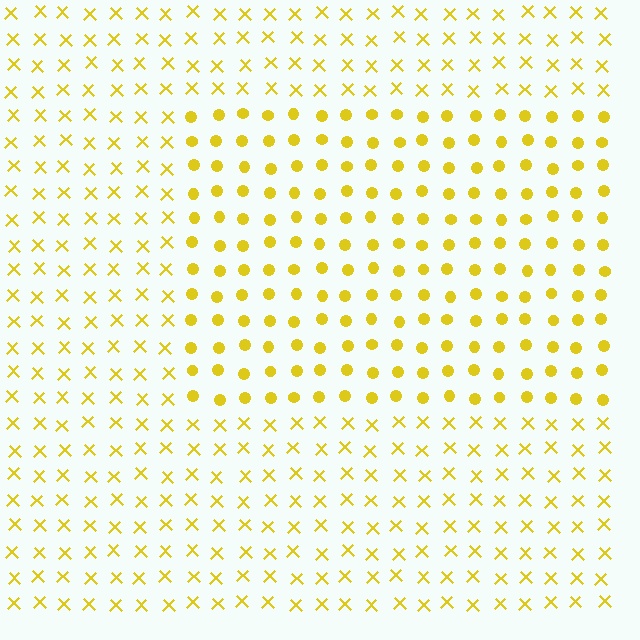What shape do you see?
I see a rectangle.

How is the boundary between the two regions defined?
The boundary is defined by a change in element shape: circles inside vs. X marks outside. All elements share the same color and spacing.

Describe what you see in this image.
The image is filled with small yellow elements arranged in a uniform grid. A rectangle-shaped region contains circles, while the surrounding area contains X marks. The boundary is defined purely by the change in element shape.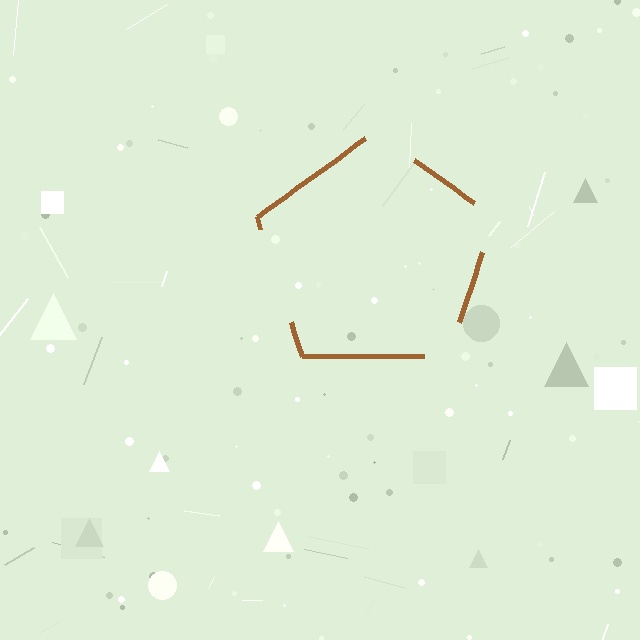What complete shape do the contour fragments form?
The contour fragments form a pentagon.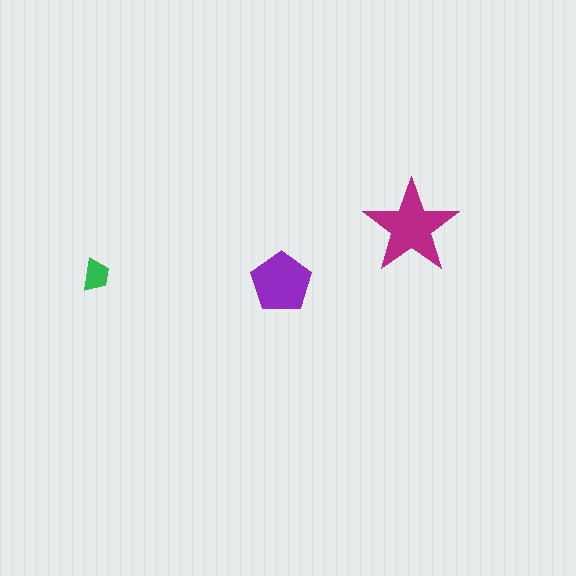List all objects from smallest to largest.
The green trapezoid, the purple pentagon, the magenta star.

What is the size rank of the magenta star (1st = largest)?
1st.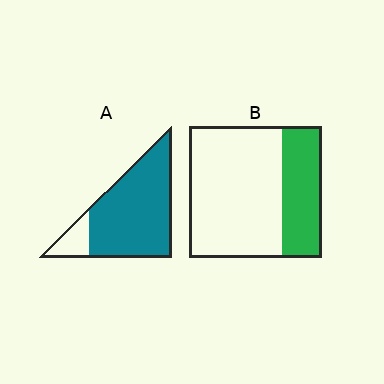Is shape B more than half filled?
No.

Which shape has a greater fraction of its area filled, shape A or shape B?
Shape A.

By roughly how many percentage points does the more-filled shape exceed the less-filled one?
By roughly 55 percentage points (A over B).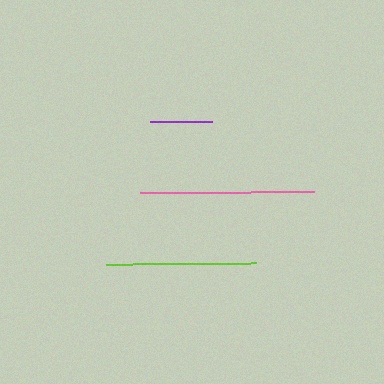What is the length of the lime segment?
The lime segment is approximately 150 pixels long.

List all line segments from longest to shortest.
From longest to shortest: pink, lime, purple.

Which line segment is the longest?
The pink line is the longest at approximately 174 pixels.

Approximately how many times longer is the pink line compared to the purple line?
The pink line is approximately 2.8 times the length of the purple line.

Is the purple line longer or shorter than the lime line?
The lime line is longer than the purple line.